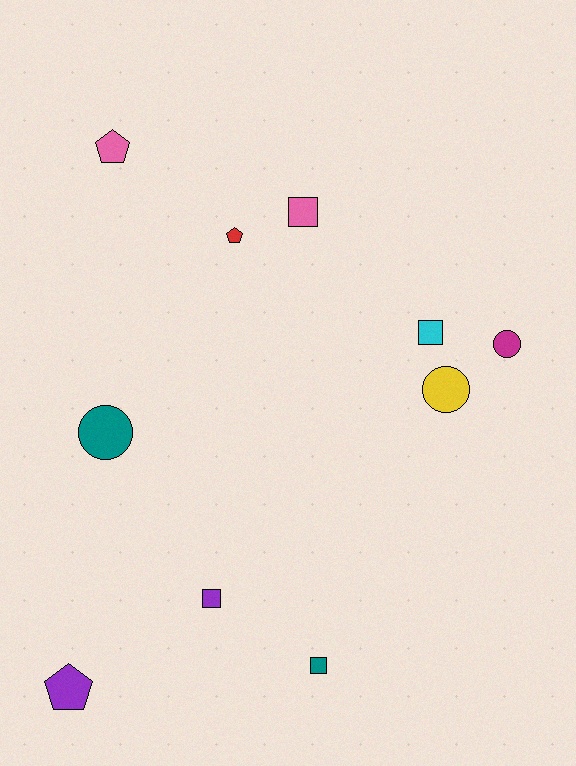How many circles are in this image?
There are 3 circles.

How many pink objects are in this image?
There are 2 pink objects.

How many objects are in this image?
There are 10 objects.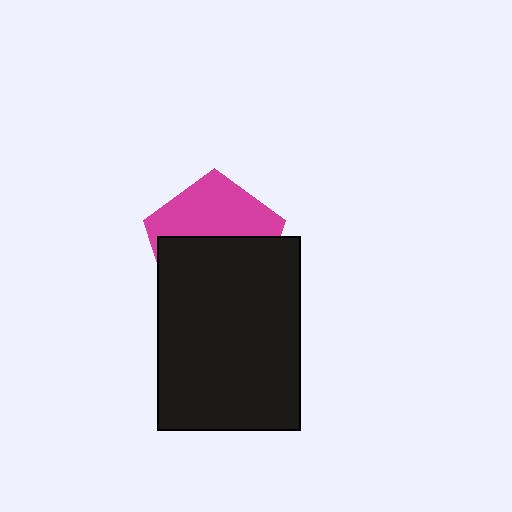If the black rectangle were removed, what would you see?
You would see the complete magenta pentagon.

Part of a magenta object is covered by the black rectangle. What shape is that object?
It is a pentagon.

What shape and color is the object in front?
The object in front is a black rectangle.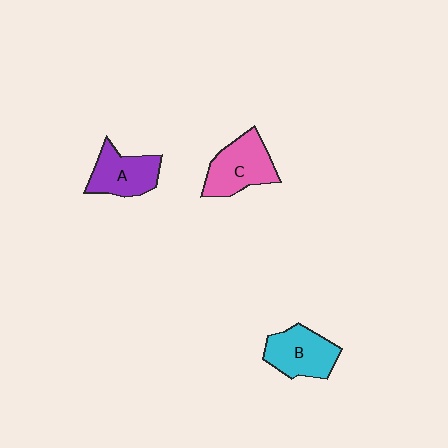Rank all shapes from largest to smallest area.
From largest to smallest: C (pink), B (cyan), A (purple).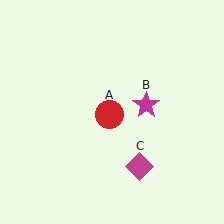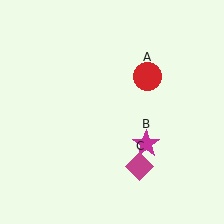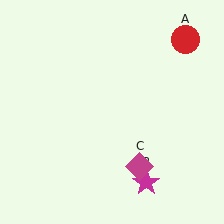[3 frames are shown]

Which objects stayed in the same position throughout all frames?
Magenta diamond (object C) remained stationary.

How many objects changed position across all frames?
2 objects changed position: red circle (object A), magenta star (object B).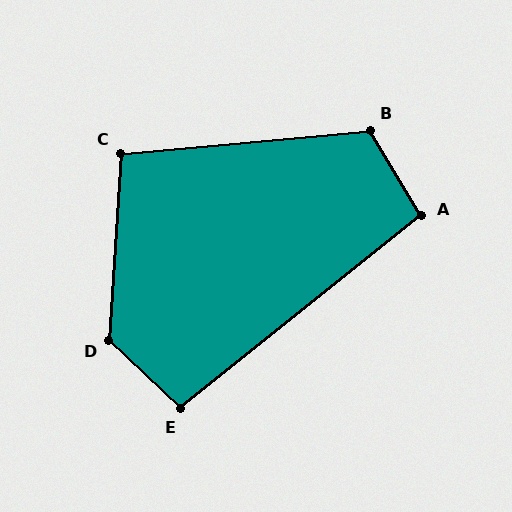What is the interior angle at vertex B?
Approximately 116 degrees (obtuse).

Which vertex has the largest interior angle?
D, at approximately 130 degrees.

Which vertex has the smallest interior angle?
A, at approximately 98 degrees.